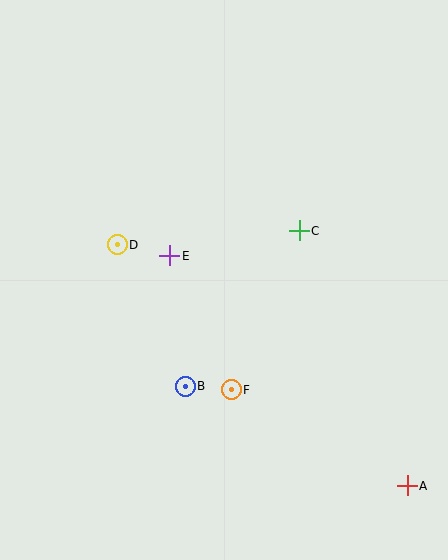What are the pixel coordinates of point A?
Point A is at (407, 486).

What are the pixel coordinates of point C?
Point C is at (299, 231).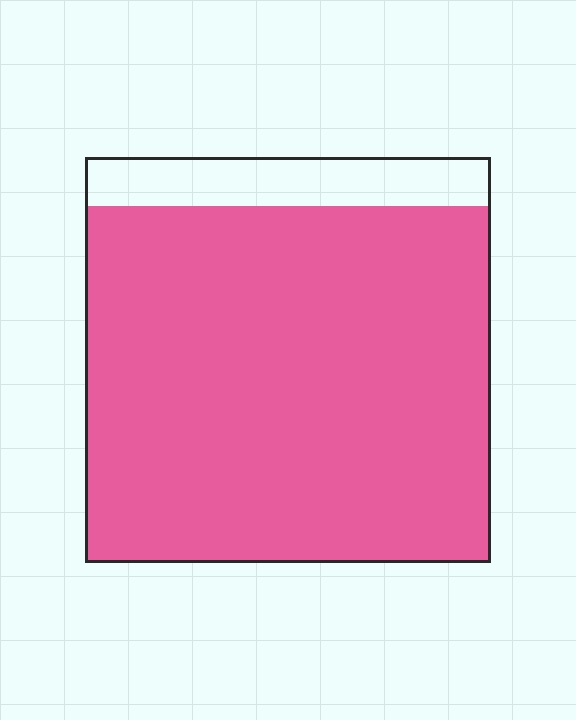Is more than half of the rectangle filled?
Yes.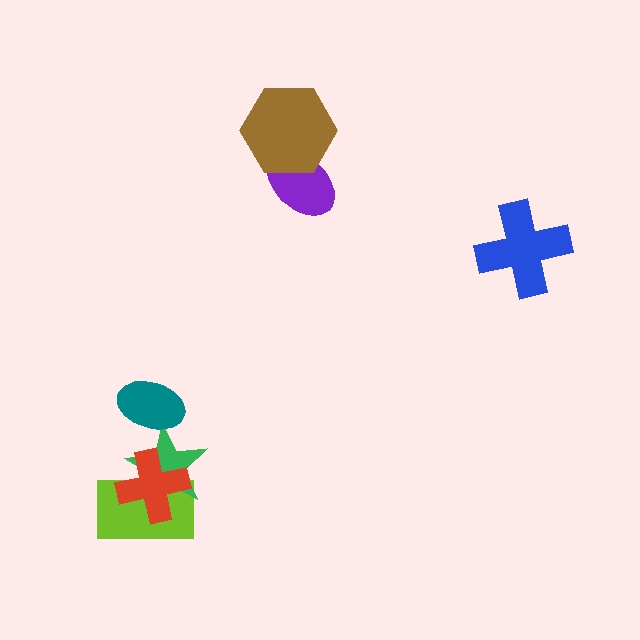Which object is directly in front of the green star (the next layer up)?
The teal ellipse is directly in front of the green star.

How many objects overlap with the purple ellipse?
1 object overlaps with the purple ellipse.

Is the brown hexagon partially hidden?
No, no other shape covers it.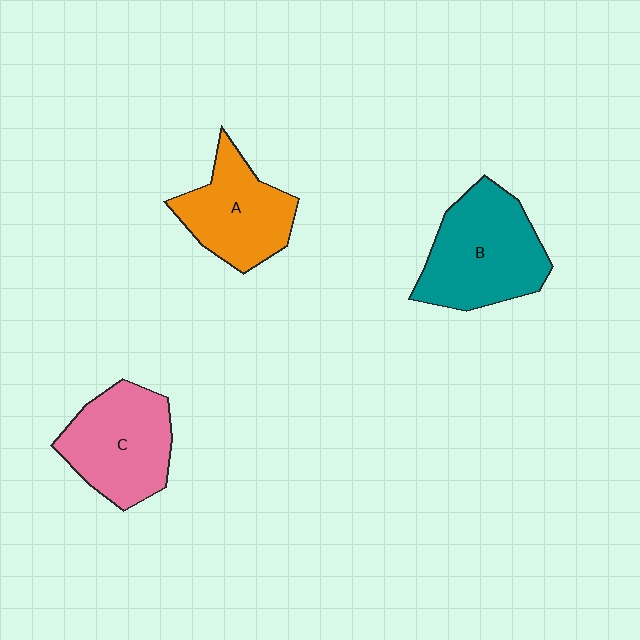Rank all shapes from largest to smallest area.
From largest to smallest: B (teal), C (pink), A (orange).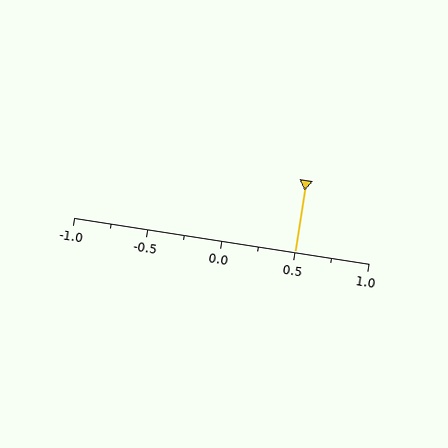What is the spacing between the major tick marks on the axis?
The major ticks are spaced 0.5 apart.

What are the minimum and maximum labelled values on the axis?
The axis runs from -1.0 to 1.0.